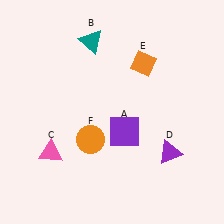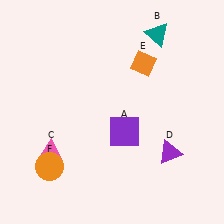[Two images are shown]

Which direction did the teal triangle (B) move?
The teal triangle (B) moved right.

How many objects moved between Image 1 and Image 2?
2 objects moved between the two images.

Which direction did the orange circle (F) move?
The orange circle (F) moved left.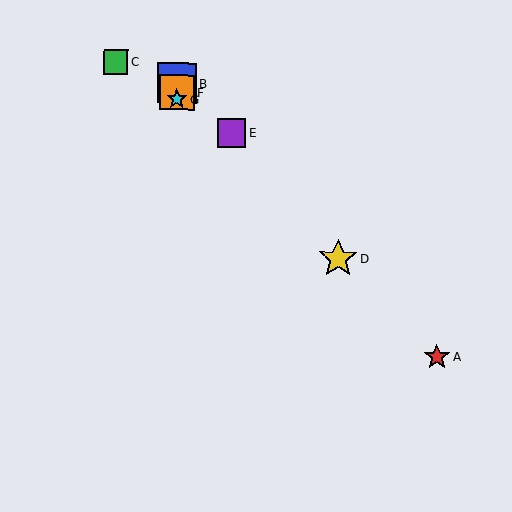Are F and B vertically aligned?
Yes, both are at x≈177.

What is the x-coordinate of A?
Object A is at x≈437.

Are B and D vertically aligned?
No, B is at x≈177 and D is at x≈338.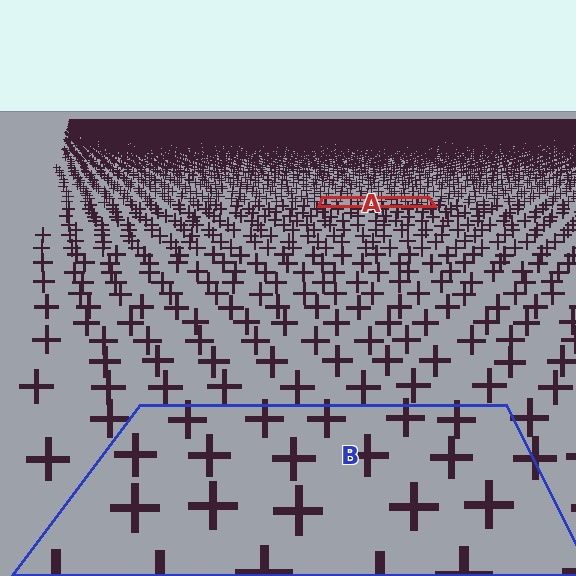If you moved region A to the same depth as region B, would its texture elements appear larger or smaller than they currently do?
They would appear larger. At a closer depth, the same texture elements are projected at a bigger on-screen size.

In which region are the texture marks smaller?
The texture marks are smaller in region A, because it is farther away.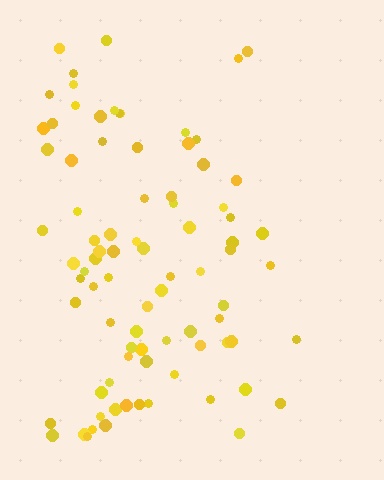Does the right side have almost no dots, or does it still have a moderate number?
Still a moderate number, just noticeably fewer than the left.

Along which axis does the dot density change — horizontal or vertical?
Horizontal.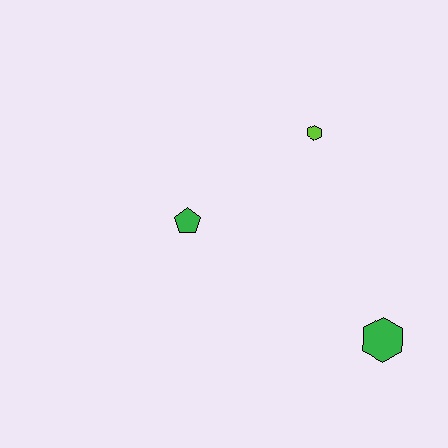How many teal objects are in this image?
There are no teal objects.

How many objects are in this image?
There are 3 objects.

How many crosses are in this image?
There are no crosses.